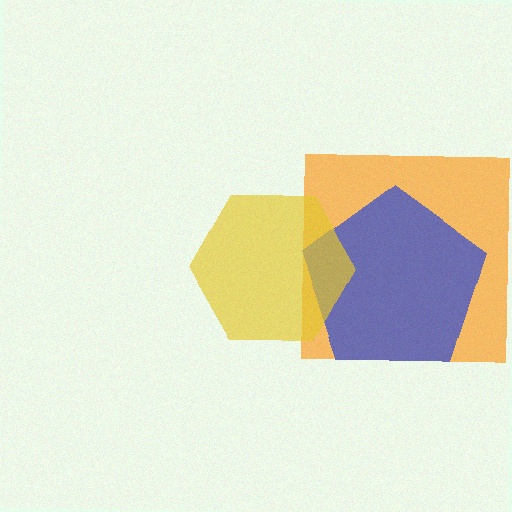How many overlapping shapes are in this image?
There are 3 overlapping shapes in the image.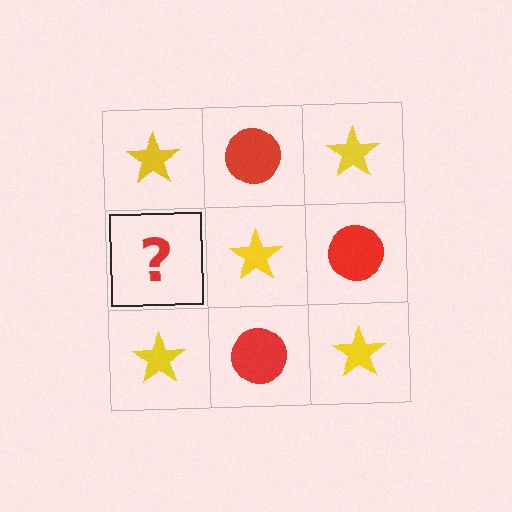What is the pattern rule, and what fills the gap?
The rule is that it alternates yellow star and red circle in a checkerboard pattern. The gap should be filled with a red circle.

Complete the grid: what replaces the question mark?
The question mark should be replaced with a red circle.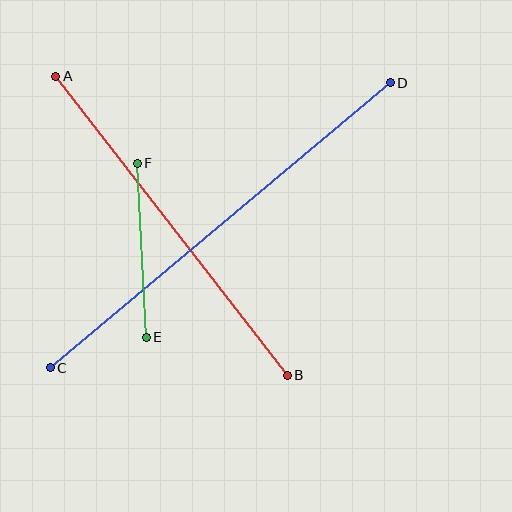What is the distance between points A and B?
The distance is approximately 378 pixels.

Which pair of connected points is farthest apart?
Points C and D are farthest apart.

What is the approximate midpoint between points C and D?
The midpoint is at approximately (220, 225) pixels.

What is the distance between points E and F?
The distance is approximately 174 pixels.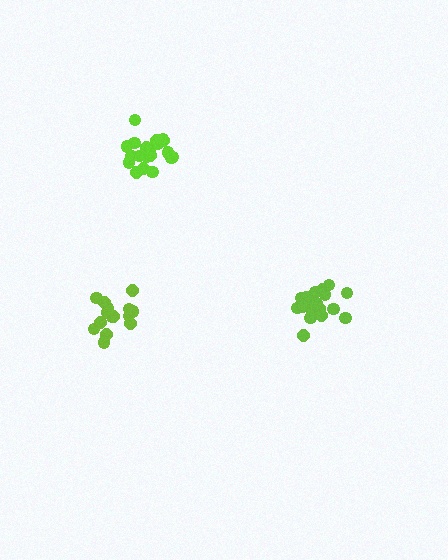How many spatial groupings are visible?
There are 3 spatial groupings.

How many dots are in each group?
Group 1: 21 dots, Group 2: 16 dots, Group 3: 21 dots (58 total).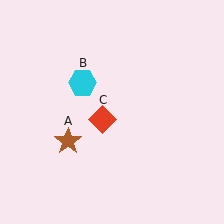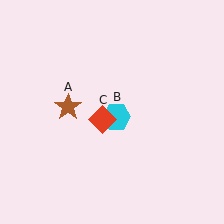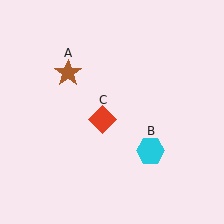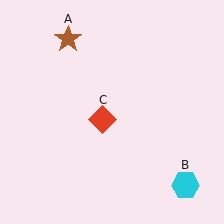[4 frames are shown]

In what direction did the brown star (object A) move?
The brown star (object A) moved up.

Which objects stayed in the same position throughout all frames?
Red diamond (object C) remained stationary.